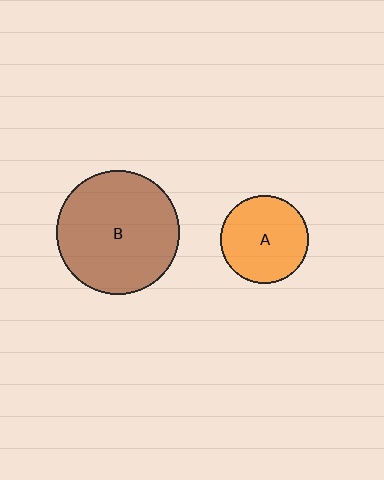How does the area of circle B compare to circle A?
Approximately 2.0 times.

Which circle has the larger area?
Circle B (brown).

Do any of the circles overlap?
No, none of the circles overlap.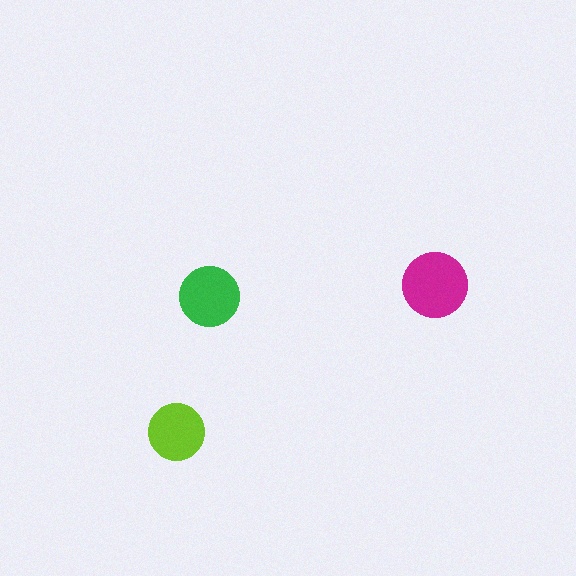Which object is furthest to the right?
The magenta circle is rightmost.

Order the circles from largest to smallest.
the magenta one, the green one, the lime one.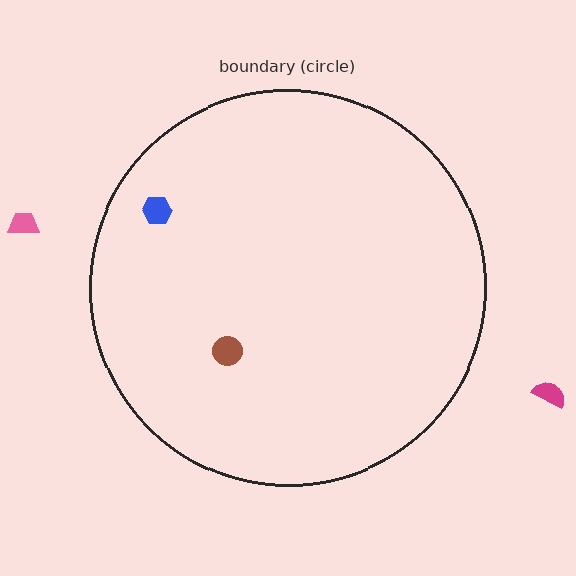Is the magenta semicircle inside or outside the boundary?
Outside.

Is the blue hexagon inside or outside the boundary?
Inside.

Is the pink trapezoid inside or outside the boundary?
Outside.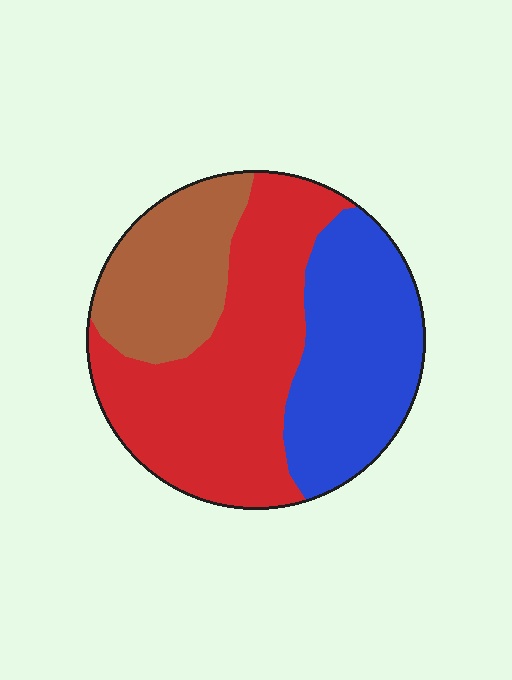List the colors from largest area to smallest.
From largest to smallest: red, blue, brown.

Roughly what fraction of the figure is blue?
Blue covers roughly 30% of the figure.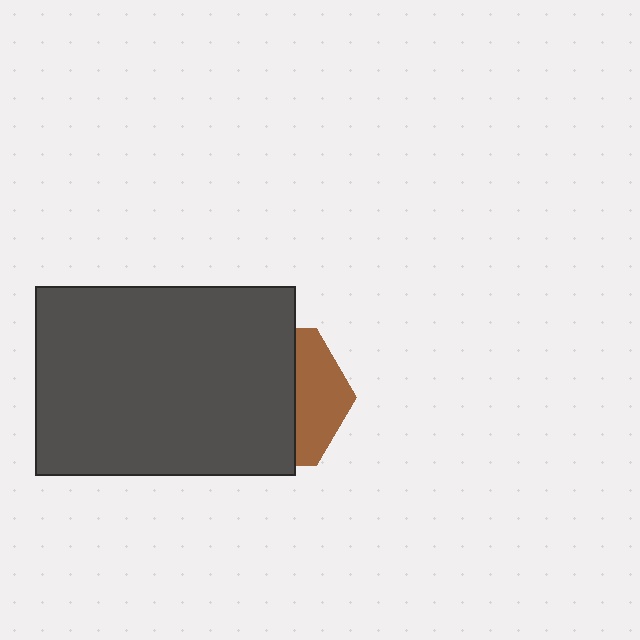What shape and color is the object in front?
The object in front is a dark gray rectangle.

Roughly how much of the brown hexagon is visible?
A small part of it is visible (roughly 35%).